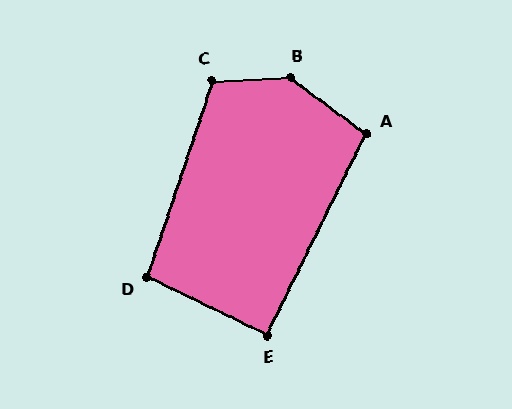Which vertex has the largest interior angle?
B, at approximately 141 degrees.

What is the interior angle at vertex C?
Approximately 111 degrees (obtuse).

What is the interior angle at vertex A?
Approximately 100 degrees (obtuse).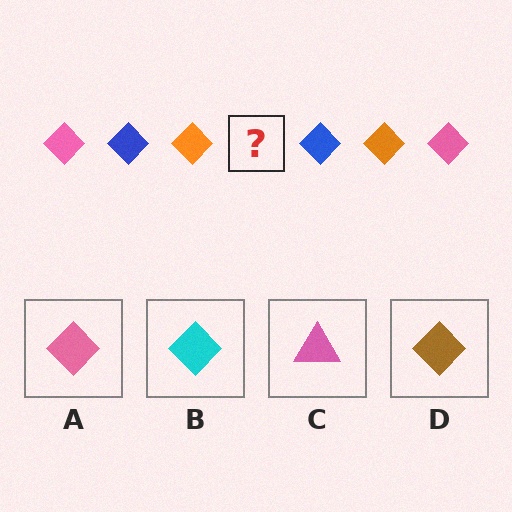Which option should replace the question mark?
Option A.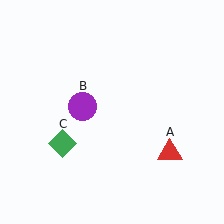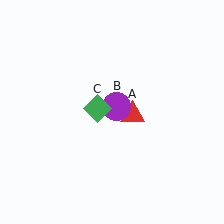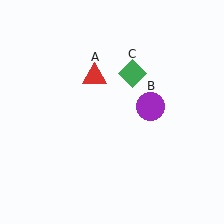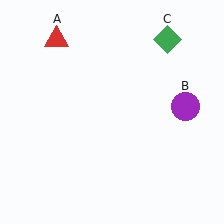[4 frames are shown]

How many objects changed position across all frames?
3 objects changed position: red triangle (object A), purple circle (object B), green diamond (object C).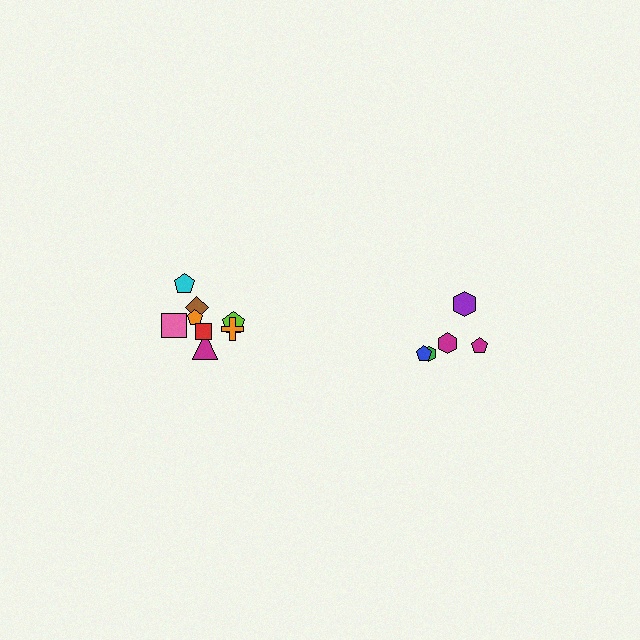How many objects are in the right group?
There are 5 objects.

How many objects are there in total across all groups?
There are 13 objects.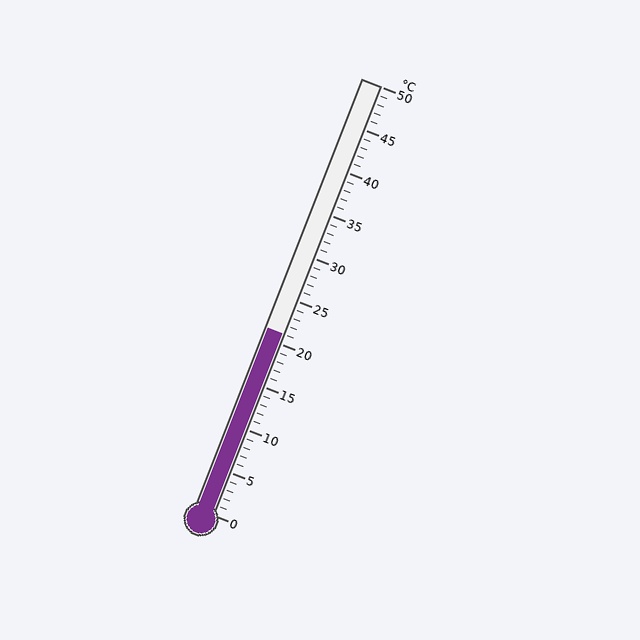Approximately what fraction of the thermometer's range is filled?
The thermometer is filled to approximately 40% of its range.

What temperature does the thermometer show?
The thermometer shows approximately 21°C.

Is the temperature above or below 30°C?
The temperature is below 30°C.